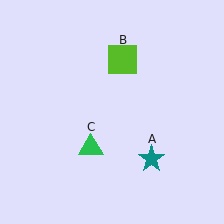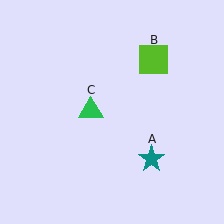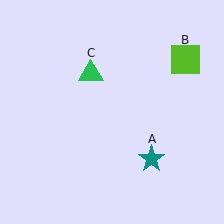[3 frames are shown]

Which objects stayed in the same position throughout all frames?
Teal star (object A) remained stationary.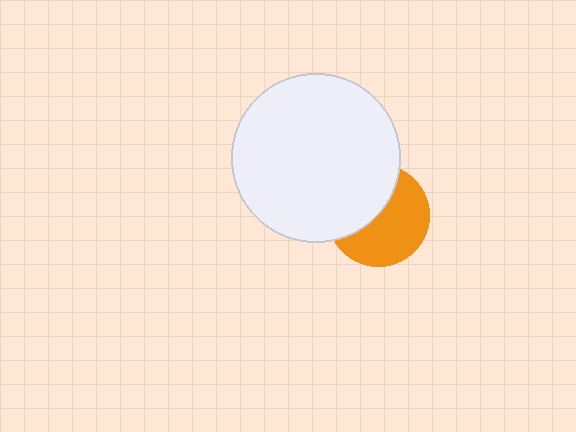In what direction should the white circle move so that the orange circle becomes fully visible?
The white circle should move toward the upper-left. That is the shortest direction to clear the overlap and leave the orange circle fully visible.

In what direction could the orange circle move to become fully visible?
The orange circle could move toward the lower-right. That would shift it out from behind the white circle entirely.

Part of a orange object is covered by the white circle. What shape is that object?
It is a circle.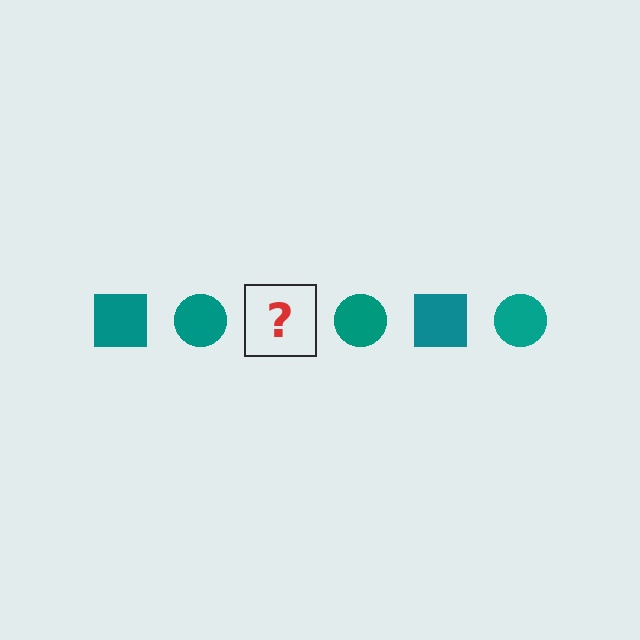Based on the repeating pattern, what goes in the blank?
The blank should be a teal square.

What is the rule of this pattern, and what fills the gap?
The rule is that the pattern cycles through square, circle shapes in teal. The gap should be filled with a teal square.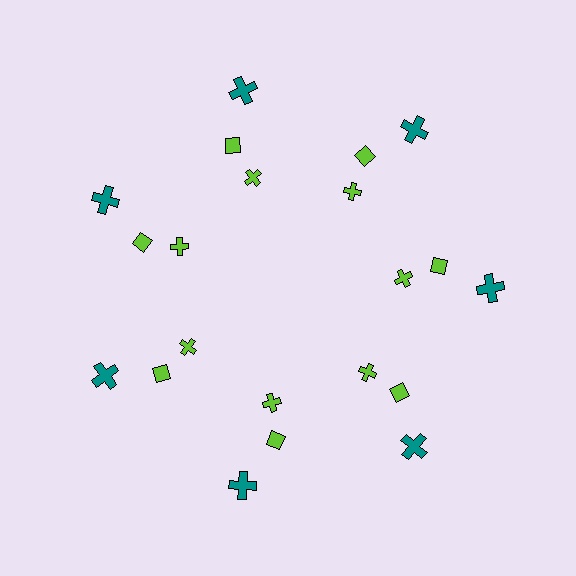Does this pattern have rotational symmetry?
Yes, this pattern has 7-fold rotational symmetry. It looks the same after rotating 51 degrees around the center.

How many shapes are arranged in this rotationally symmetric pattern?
There are 21 shapes, arranged in 7 groups of 3.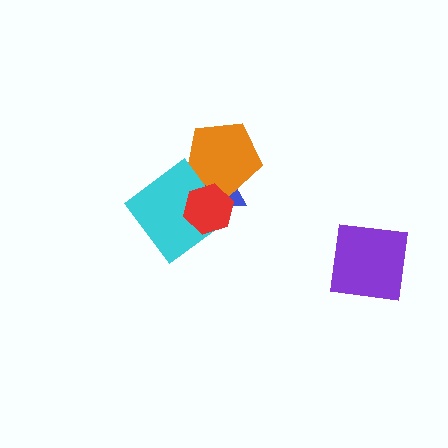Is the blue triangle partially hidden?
Yes, it is partially covered by another shape.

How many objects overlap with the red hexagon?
3 objects overlap with the red hexagon.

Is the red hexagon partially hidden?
No, no other shape covers it.